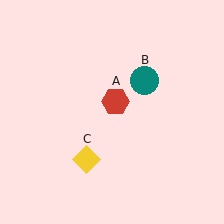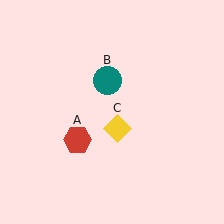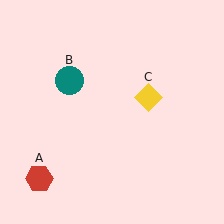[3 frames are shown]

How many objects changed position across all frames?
3 objects changed position: red hexagon (object A), teal circle (object B), yellow diamond (object C).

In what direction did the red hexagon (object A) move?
The red hexagon (object A) moved down and to the left.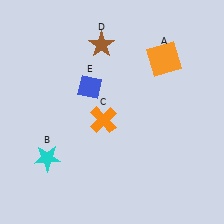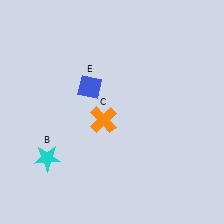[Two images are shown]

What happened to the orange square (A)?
The orange square (A) was removed in Image 2. It was in the top-right area of Image 1.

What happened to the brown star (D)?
The brown star (D) was removed in Image 2. It was in the top-left area of Image 1.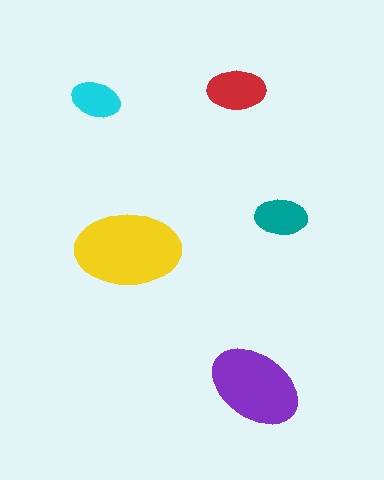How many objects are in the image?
There are 5 objects in the image.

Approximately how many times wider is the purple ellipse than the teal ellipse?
About 2 times wider.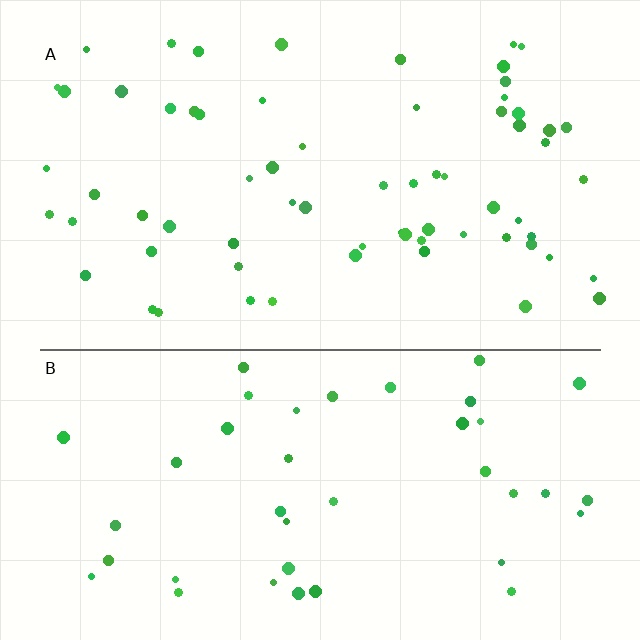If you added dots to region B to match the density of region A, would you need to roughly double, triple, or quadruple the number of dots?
Approximately double.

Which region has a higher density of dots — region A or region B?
A (the top).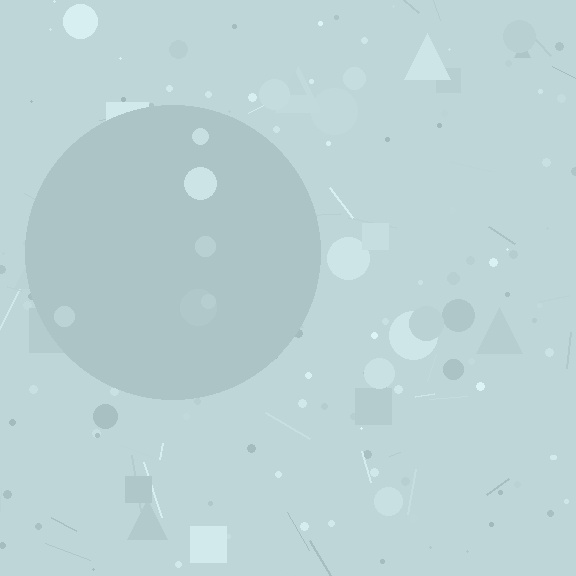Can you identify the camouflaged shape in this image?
The camouflaged shape is a circle.